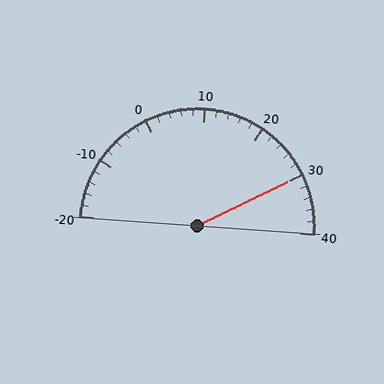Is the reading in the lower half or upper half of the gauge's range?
The reading is in the upper half of the range (-20 to 40).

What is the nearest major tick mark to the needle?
The nearest major tick mark is 30.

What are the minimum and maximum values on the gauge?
The gauge ranges from -20 to 40.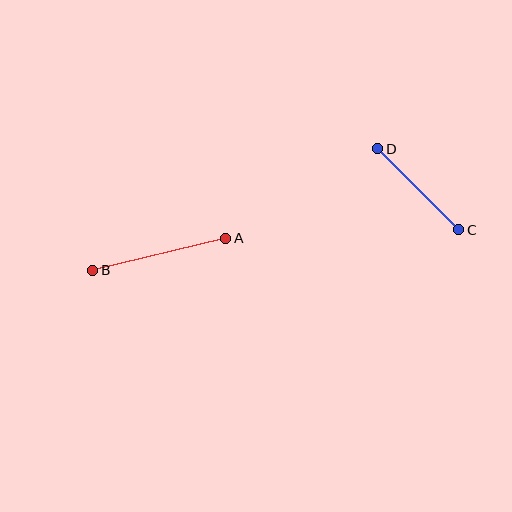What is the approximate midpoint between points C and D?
The midpoint is at approximately (418, 189) pixels.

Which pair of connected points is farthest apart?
Points A and B are farthest apart.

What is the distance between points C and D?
The distance is approximately 114 pixels.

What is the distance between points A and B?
The distance is approximately 137 pixels.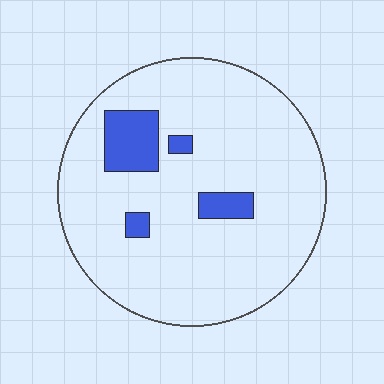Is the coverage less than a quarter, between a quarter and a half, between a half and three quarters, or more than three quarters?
Less than a quarter.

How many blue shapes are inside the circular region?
4.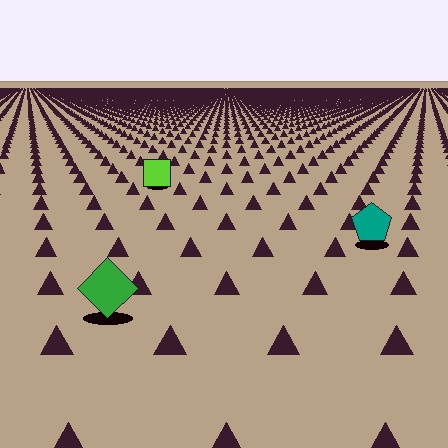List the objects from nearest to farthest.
From nearest to farthest: the green diamond, the teal pentagon, the lime square.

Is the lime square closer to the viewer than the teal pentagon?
No. The teal pentagon is closer — you can tell from the texture gradient: the ground texture is coarser near it.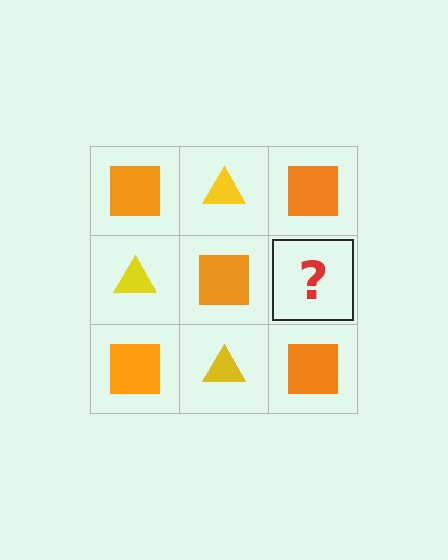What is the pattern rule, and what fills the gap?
The rule is that it alternates orange square and yellow triangle in a checkerboard pattern. The gap should be filled with a yellow triangle.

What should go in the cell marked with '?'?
The missing cell should contain a yellow triangle.